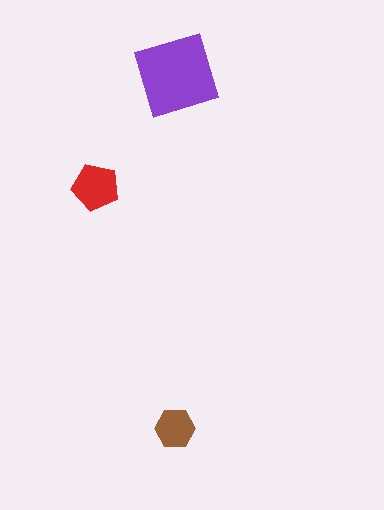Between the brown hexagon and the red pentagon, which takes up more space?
The red pentagon.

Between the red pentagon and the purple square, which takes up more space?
The purple square.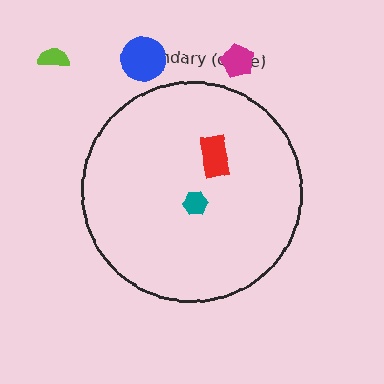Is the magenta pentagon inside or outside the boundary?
Outside.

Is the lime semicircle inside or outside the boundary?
Outside.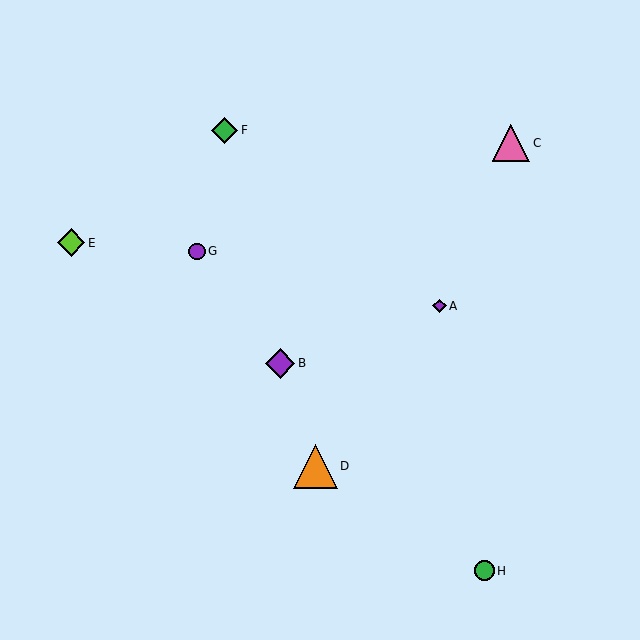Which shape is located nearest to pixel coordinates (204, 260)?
The purple circle (labeled G) at (197, 251) is nearest to that location.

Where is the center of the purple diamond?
The center of the purple diamond is at (280, 363).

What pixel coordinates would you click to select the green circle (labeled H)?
Click at (484, 571) to select the green circle H.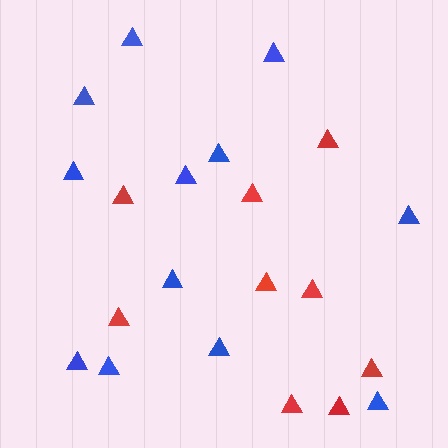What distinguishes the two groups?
There are 2 groups: one group of blue triangles (12) and one group of red triangles (9).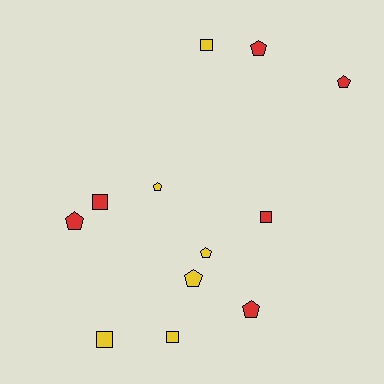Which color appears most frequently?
Yellow, with 6 objects.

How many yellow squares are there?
There are 3 yellow squares.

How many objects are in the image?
There are 12 objects.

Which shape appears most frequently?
Pentagon, with 7 objects.